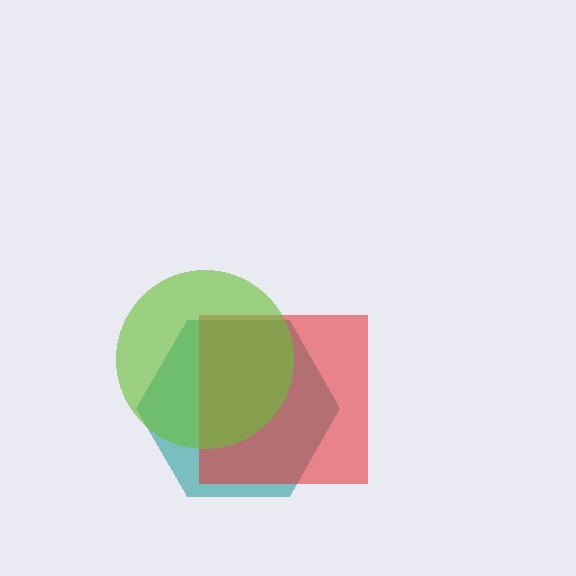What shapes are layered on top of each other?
The layered shapes are: a teal hexagon, a red square, a lime circle.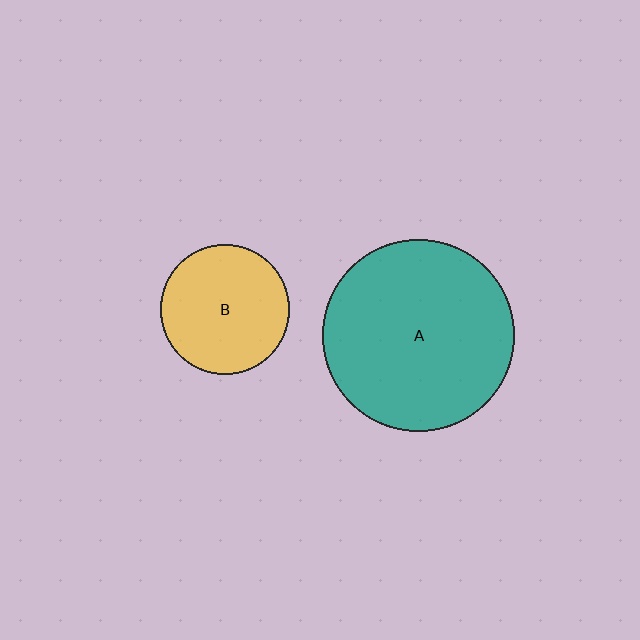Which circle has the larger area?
Circle A (teal).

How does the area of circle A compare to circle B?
Approximately 2.2 times.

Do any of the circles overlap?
No, none of the circles overlap.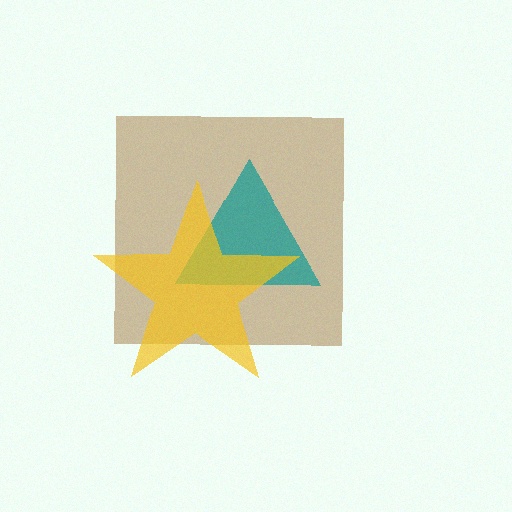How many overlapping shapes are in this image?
There are 3 overlapping shapes in the image.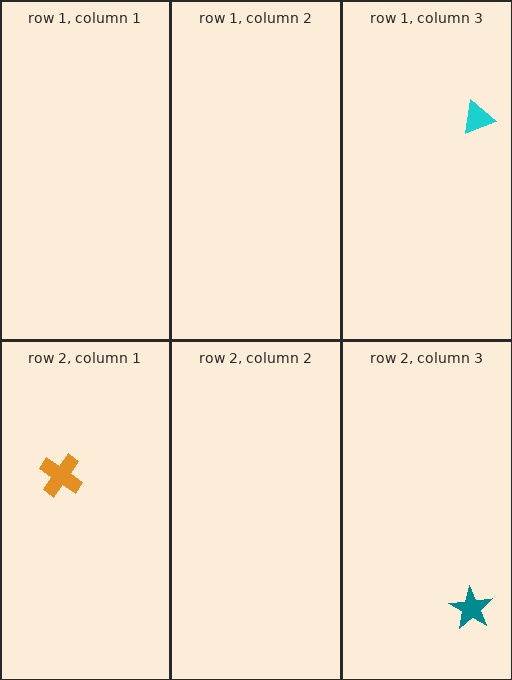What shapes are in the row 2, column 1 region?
The orange cross.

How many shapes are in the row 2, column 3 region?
1.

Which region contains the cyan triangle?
The row 1, column 3 region.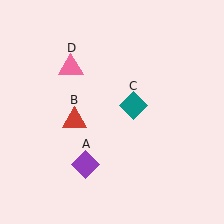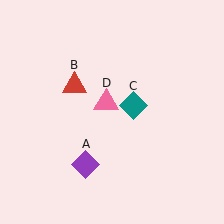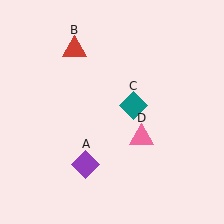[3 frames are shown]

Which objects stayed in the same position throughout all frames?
Purple diamond (object A) and teal diamond (object C) remained stationary.